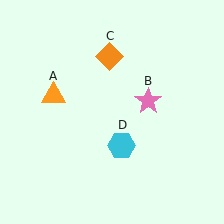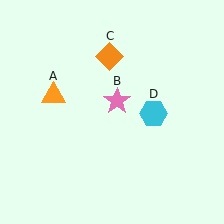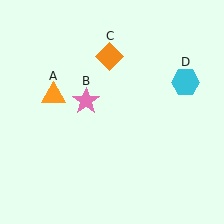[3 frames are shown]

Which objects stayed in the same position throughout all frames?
Orange triangle (object A) and orange diamond (object C) remained stationary.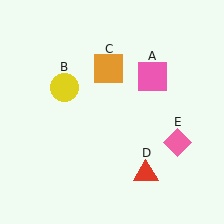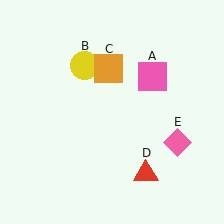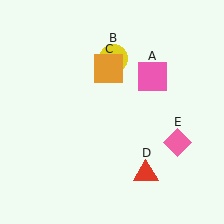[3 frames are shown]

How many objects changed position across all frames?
1 object changed position: yellow circle (object B).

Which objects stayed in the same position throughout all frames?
Pink square (object A) and orange square (object C) and red triangle (object D) and pink diamond (object E) remained stationary.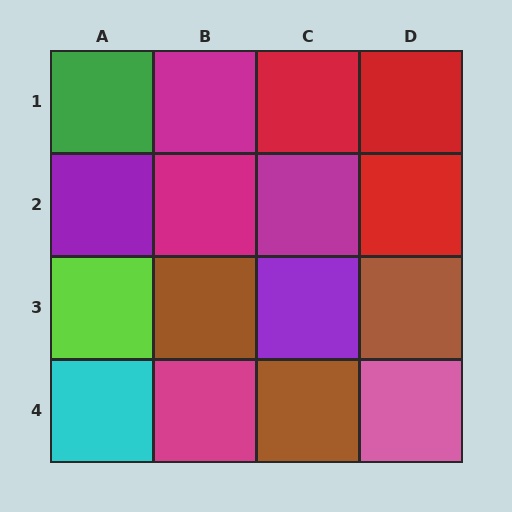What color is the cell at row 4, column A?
Cyan.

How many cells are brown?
3 cells are brown.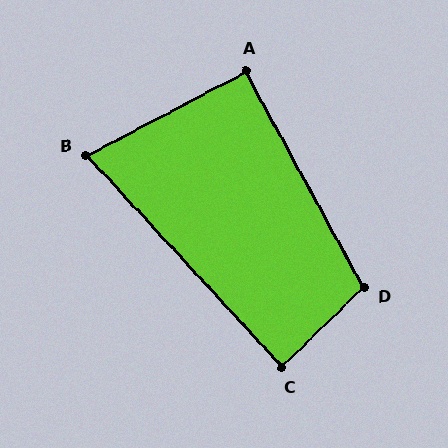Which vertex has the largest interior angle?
D, at approximately 105 degrees.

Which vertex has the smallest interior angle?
B, at approximately 75 degrees.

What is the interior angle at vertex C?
Approximately 89 degrees (approximately right).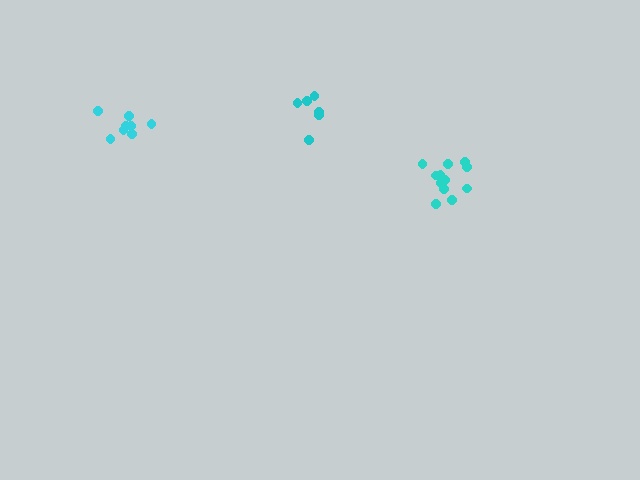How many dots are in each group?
Group 1: 12 dots, Group 2: 8 dots, Group 3: 6 dots (26 total).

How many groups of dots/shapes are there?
There are 3 groups.